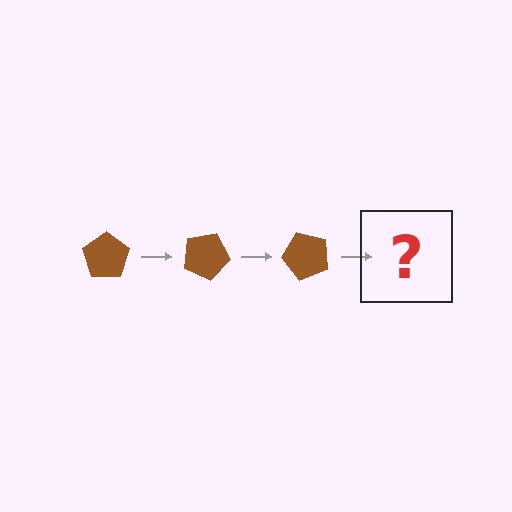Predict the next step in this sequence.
The next step is a brown pentagon rotated 75 degrees.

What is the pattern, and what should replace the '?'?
The pattern is that the pentagon rotates 25 degrees each step. The '?' should be a brown pentagon rotated 75 degrees.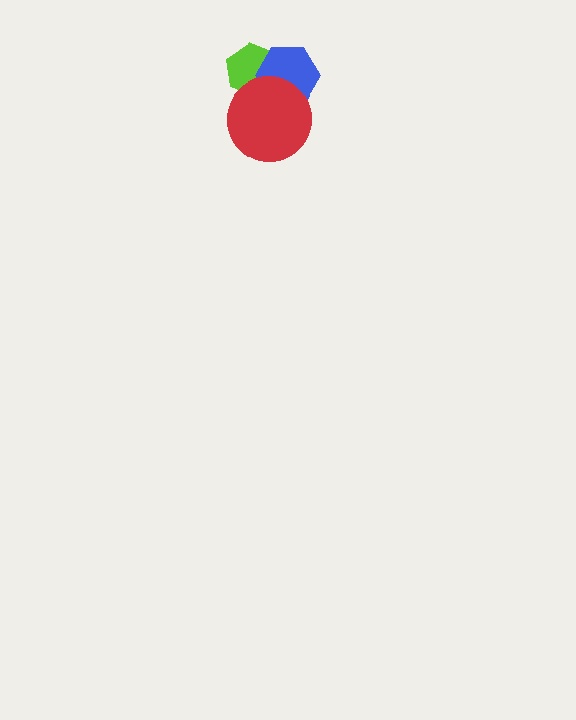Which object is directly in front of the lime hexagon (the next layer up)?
The blue hexagon is directly in front of the lime hexagon.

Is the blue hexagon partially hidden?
Yes, it is partially covered by another shape.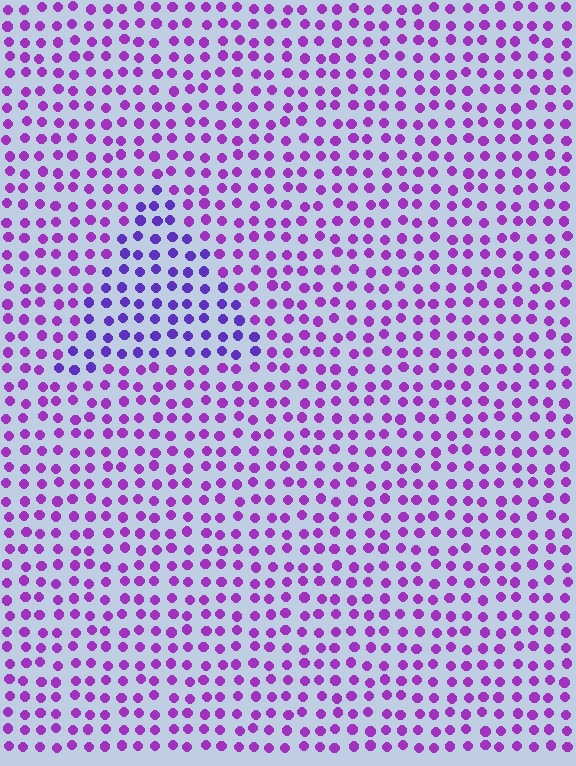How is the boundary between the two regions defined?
The boundary is defined purely by a slight shift in hue (about 29 degrees). Spacing, size, and orientation are identical on both sides.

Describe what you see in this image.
The image is filled with small purple elements in a uniform arrangement. A triangle-shaped region is visible where the elements are tinted to a slightly different hue, forming a subtle color boundary.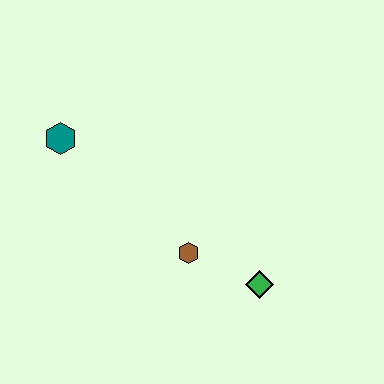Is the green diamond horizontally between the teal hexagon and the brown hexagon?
No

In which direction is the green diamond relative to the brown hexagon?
The green diamond is to the right of the brown hexagon.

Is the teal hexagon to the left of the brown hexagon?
Yes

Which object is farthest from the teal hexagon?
The green diamond is farthest from the teal hexagon.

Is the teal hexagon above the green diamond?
Yes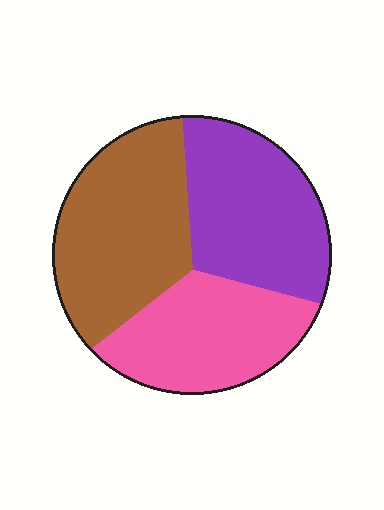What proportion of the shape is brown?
Brown takes up about three eighths (3/8) of the shape.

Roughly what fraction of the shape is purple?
Purple covers 33% of the shape.